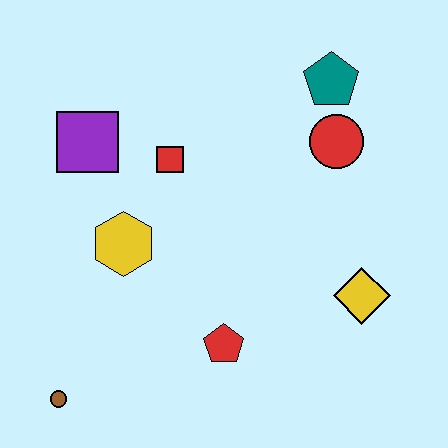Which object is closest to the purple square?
The red square is closest to the purple square.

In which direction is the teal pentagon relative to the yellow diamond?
The teal pentagon is above the yellow diamond.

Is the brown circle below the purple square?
Yes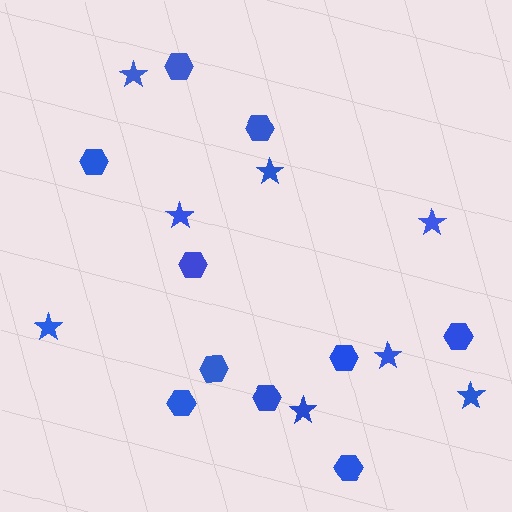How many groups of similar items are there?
There are 2 groups: one group of stars (8) and one group of hexagons (10).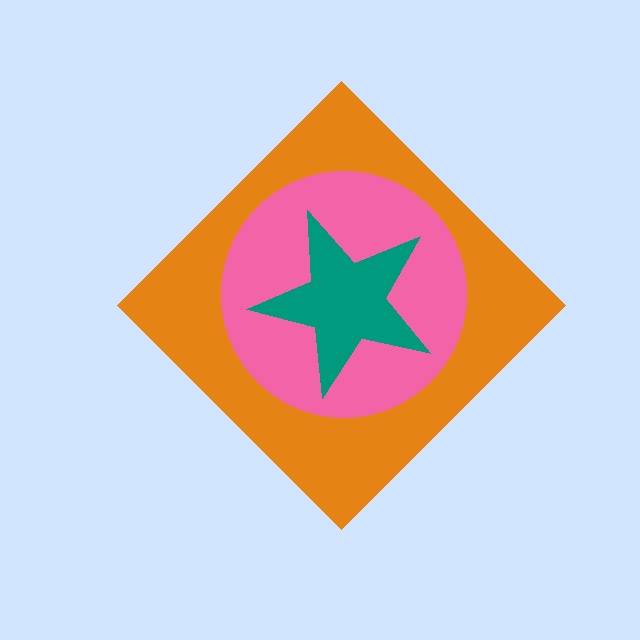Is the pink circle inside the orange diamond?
Yes.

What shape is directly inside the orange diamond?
The pink circle.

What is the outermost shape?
The orange diamond.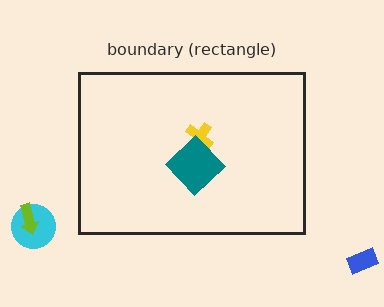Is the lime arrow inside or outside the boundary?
Outside.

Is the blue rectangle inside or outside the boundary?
Outside.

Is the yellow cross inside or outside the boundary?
Inside.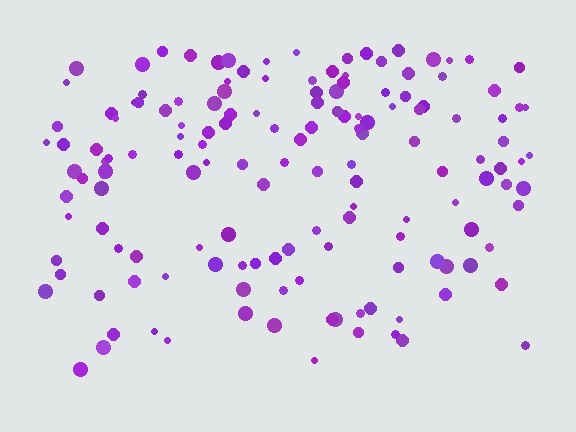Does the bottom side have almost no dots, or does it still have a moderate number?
Still a moderate number, just noticeably fewer than the top.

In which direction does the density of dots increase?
From bottom to top, with the top side densest.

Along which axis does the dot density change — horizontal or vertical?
Vertical.